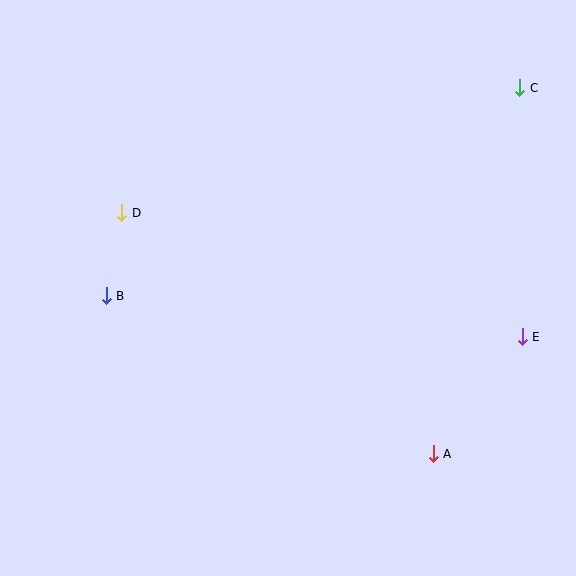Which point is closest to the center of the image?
Point B at (106, 296) is closest to the center.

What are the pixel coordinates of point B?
Point B is at (106, 296).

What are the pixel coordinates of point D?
Point D is at (122, 213).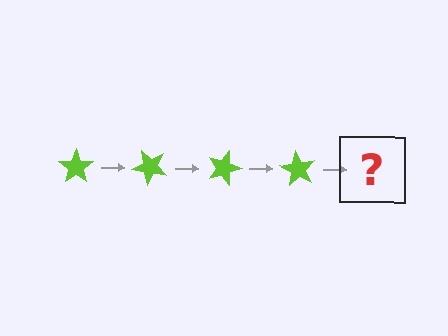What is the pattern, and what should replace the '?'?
The pattern is that the star rotates 45 degrees each step. The '?' should be a lime star rotated 180 degrees.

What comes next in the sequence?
The next element should be a lime star rotated 180 degrees.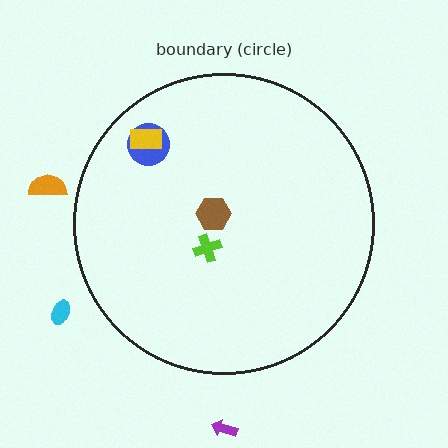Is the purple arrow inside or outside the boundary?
Outside.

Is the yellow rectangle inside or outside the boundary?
Inside.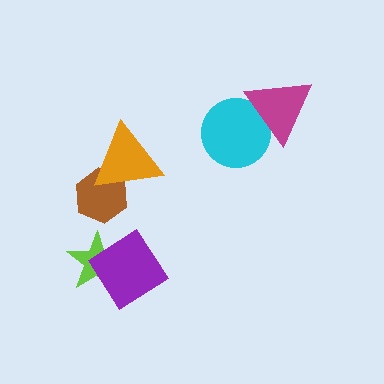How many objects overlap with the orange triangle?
1 object overlaps with the orange triangle.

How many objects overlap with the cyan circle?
1 object overlaps with the cyan circle.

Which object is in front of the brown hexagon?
The orange triangle is in front of the brown hexagon.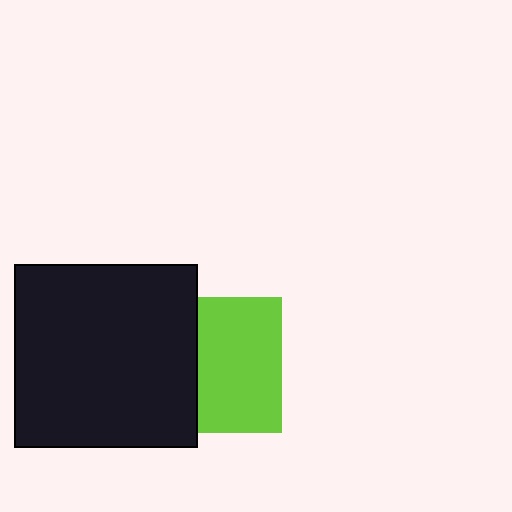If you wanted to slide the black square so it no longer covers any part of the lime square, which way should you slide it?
Slide it left — that is the most direct way to separate the two shapes.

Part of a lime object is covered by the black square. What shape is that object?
It is a square.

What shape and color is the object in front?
The object in front is a black square.